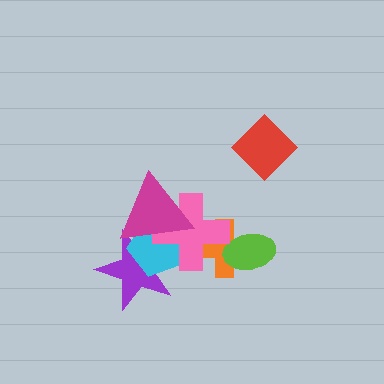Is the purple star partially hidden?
Yes, it is partially covered by another shape.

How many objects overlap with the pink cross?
4 objects overlap with the pink cross.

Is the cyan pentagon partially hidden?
Yes, it is partially covered by another shape.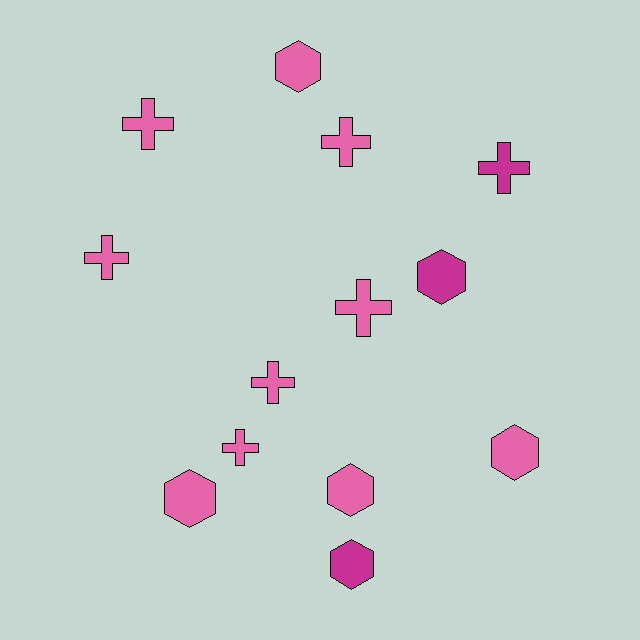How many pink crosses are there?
There are 6 pink crosses.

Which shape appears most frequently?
Cross, with 7 objects.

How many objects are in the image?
There are 13 objects.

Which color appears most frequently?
Pink, with 10 objects.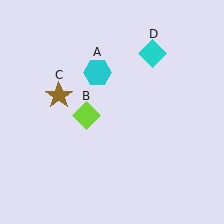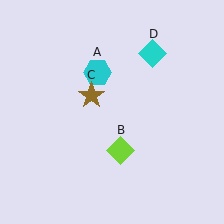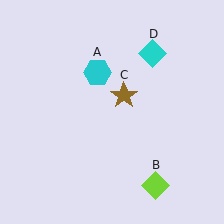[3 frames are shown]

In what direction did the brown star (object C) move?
The brown star (object C) moved right.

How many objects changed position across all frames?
2 objects changed position: lime diamond (object B), brown star (object C).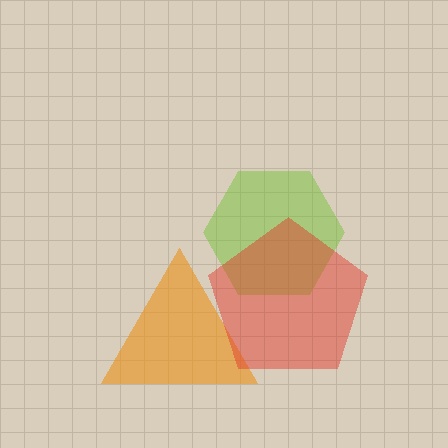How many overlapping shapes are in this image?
There are 3 overlapping shapes in the image.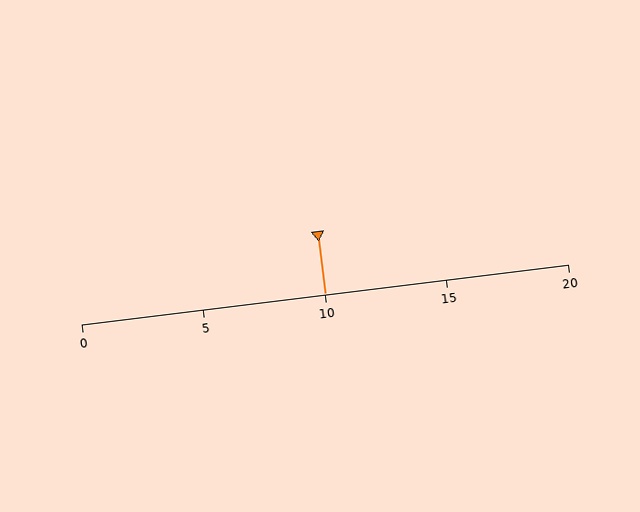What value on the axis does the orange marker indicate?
The marker indicates approximately 10.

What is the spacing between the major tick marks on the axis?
The major ticks are spaced 5 apart.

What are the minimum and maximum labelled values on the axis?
The axis runs from 0 to 20.